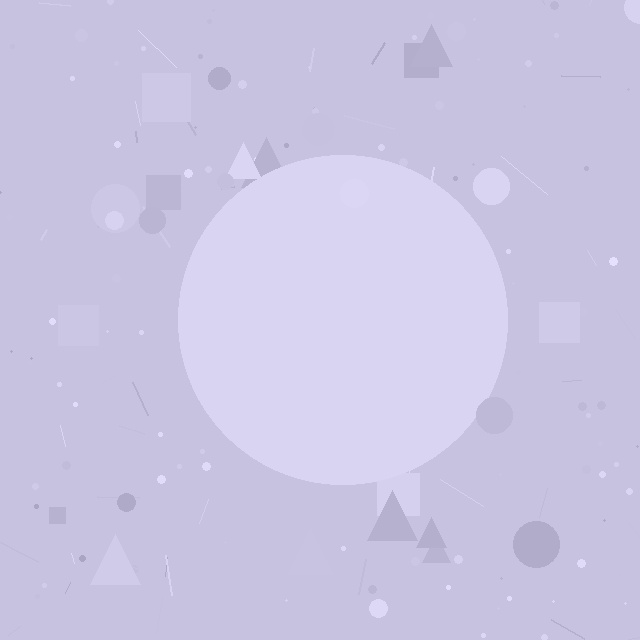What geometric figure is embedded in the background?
A circle is embedded in the background.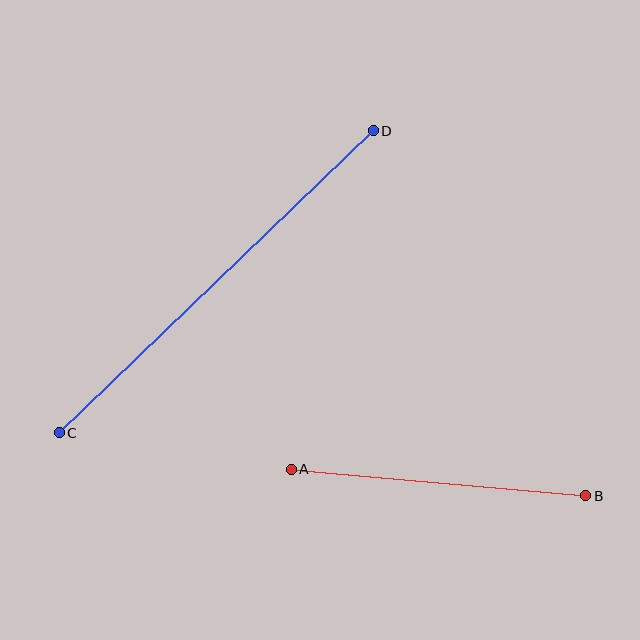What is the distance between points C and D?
The distance is approximately 436 pixels.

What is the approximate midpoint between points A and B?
The midpoint is at approximately (439, 483) pixels.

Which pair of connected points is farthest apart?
Points C and D are farthest apart.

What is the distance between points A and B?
The distance is approximately 296 pixels.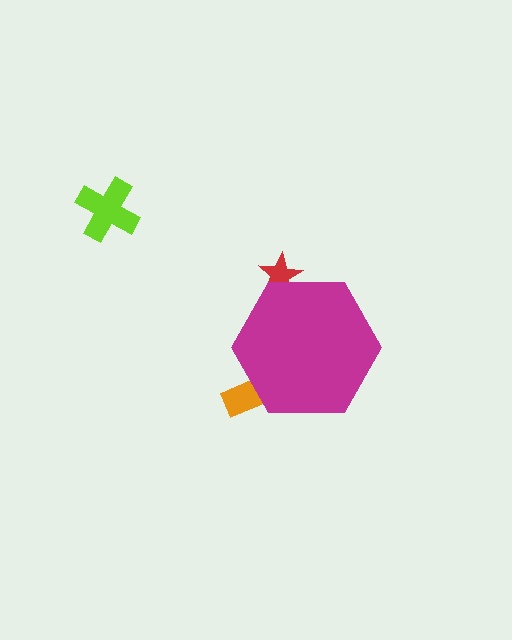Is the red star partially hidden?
Yes, the red star is partially hidden behind the magenta hexagon.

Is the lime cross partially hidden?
No, the lime cross is fully visible.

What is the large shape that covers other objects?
A magenta hexagon.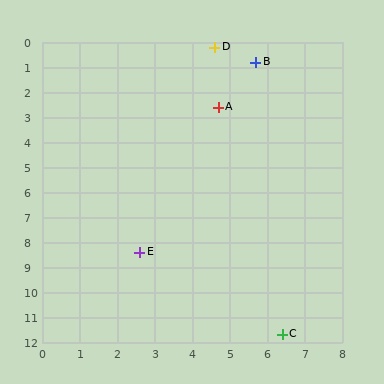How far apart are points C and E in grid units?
Points C and E are about 5.0 grid units apart.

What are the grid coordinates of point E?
Point E is at approximately (2.6, 8.4).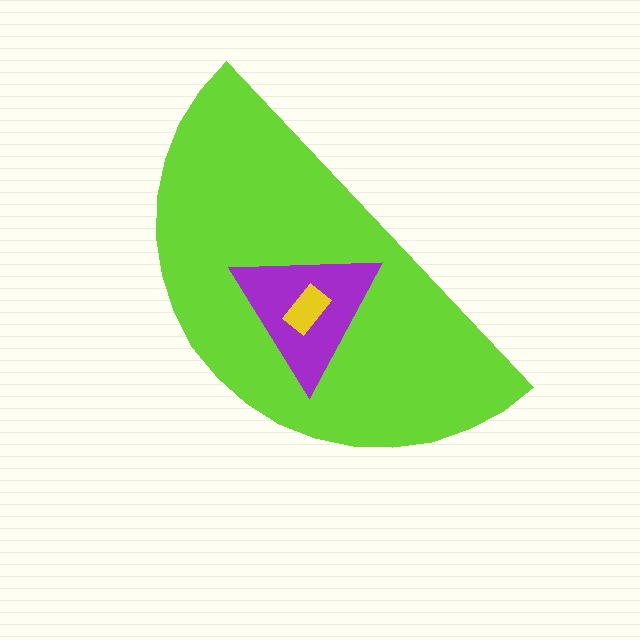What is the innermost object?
The yellow rectangle.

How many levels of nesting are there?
3.